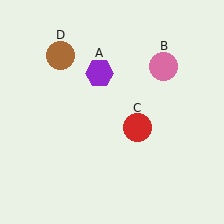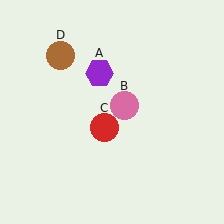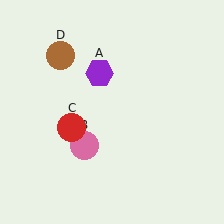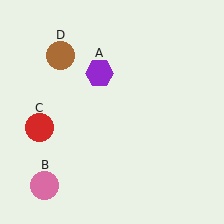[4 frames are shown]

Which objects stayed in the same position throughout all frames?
Purple hexagon (object A) and brown circle (object D) remained stationary.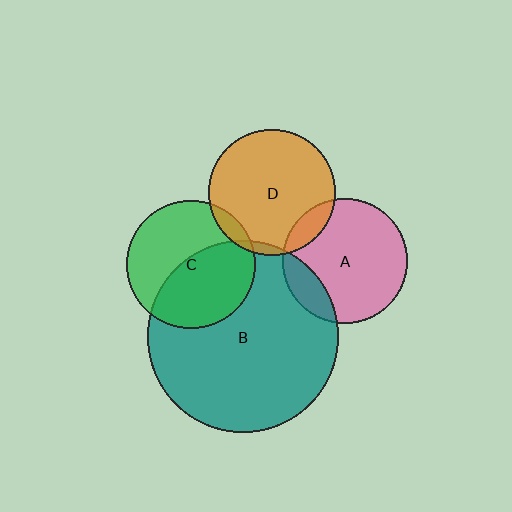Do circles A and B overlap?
Yes.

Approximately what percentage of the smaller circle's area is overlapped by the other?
Approximately 15%.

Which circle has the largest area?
Circle B (teal).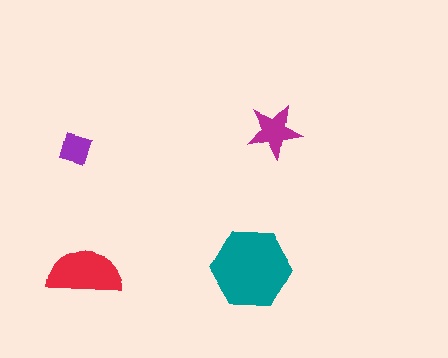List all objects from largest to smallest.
The teal hexagon, the red semicircle, the magenta star, the purple diamond.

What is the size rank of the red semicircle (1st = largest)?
2nd.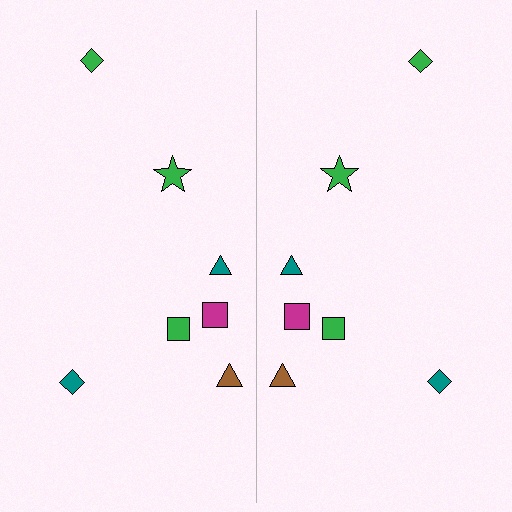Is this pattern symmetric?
Yes, this pattern has bilateral (reflection) symmetry.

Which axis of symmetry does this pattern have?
The pattern has a vertical axis of symmetry running through the center of the image.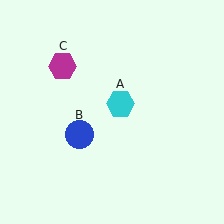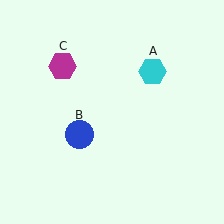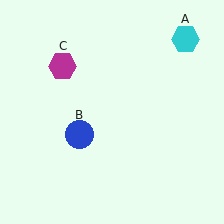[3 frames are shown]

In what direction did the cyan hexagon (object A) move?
The cyan hexagon (object A) moved up and to the right.